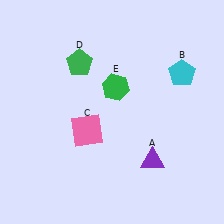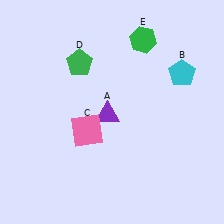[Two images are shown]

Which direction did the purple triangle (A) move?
The purple triangle (A) moved up.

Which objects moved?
The objects that moved are: the purple triangle (A), the green hexagon (E).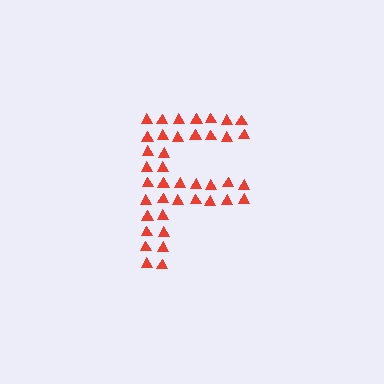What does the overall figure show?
The overall figure shows the letter F.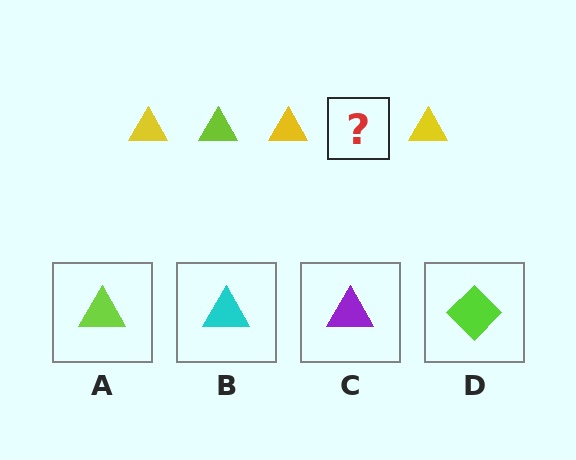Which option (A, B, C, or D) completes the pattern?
A.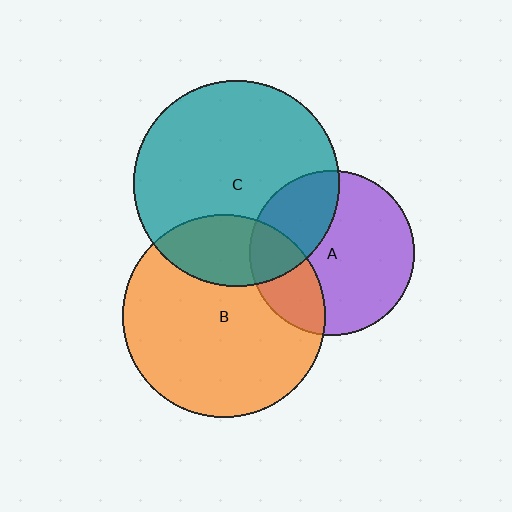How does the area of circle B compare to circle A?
Approximately 1.5 times.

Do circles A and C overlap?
Yes.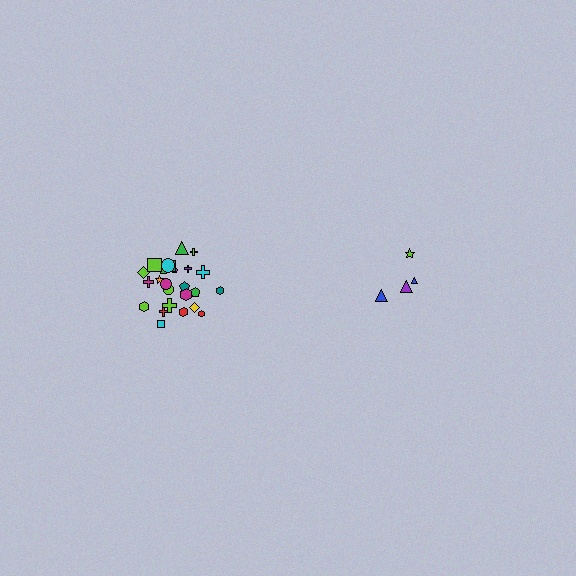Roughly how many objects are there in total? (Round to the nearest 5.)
Roughly 30 objects in total.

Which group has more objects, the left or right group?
The left group.